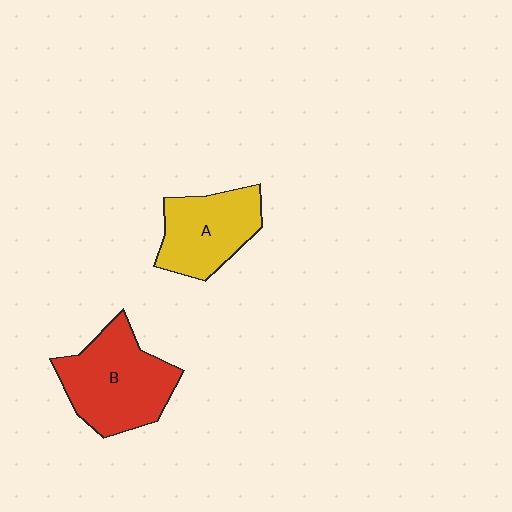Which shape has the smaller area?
Shape A (yellow).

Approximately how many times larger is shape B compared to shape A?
Approximately 1.3 times.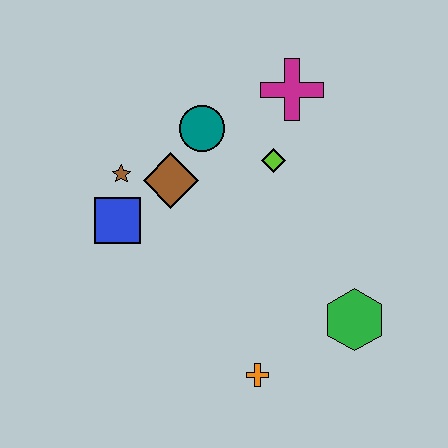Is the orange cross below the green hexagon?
Yes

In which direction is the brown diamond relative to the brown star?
The brown diamond is to the right of the brown star.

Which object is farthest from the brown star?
The green hexagon is farthest from the brown star.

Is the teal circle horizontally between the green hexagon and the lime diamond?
No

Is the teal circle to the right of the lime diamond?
No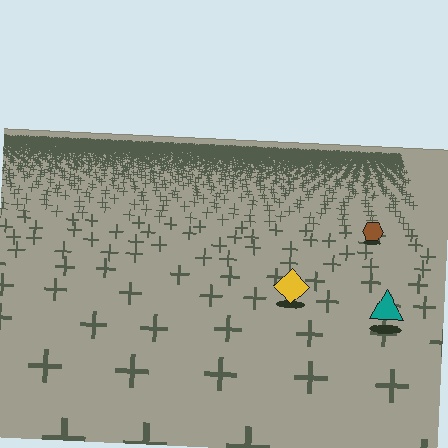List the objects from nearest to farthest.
From nearest to farthest: the teal triangle, the yellow diamond, the brown hexagon.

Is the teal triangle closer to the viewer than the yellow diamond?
Yes. The teal triangle is closer — you can tell from the texture gradient: the ground texture is coarser near it.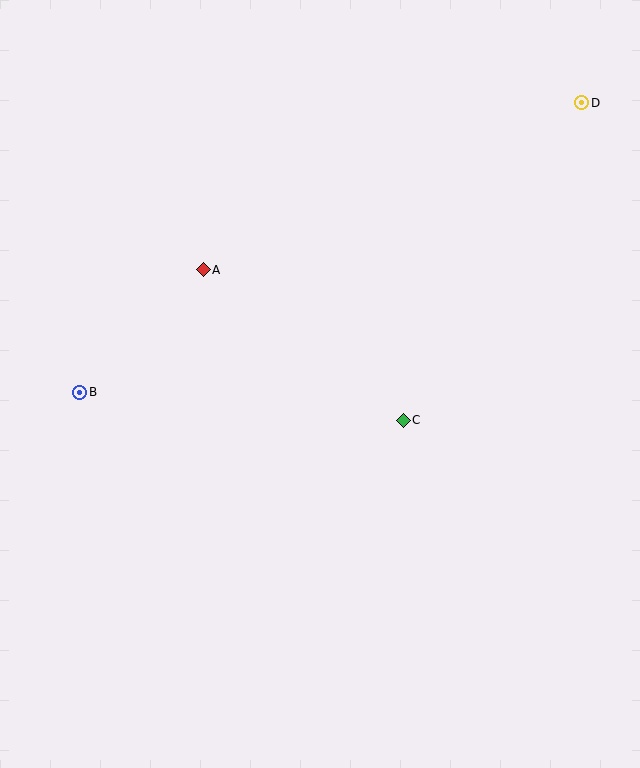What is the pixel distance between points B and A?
The distance between B and A is 174 pixels.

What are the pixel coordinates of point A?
Point A is at (203, 270).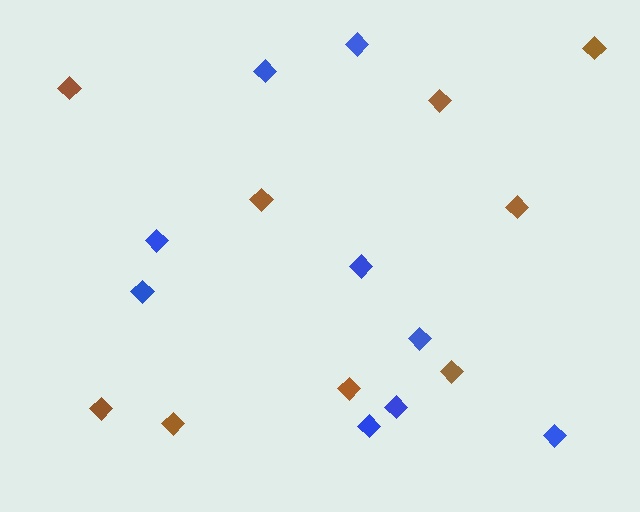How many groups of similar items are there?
There are 2 groups: one group of brown diamonds (9) and one group of blue diamonds (9).